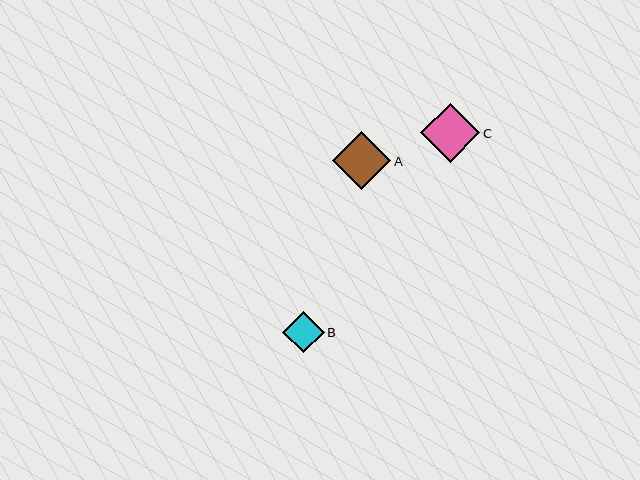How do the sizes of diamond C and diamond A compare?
Diamond C and diamond A are approximately the same size.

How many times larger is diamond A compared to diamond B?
Diamond A is approximately 1.4 times the size of diamond B.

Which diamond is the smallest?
Diamond B is the smallest with a size of approximately 41 pixels.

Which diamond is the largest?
Diamond C is the largest with a size of approximately 59 pixels.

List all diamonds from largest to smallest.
From largest to smallest: C, A, B.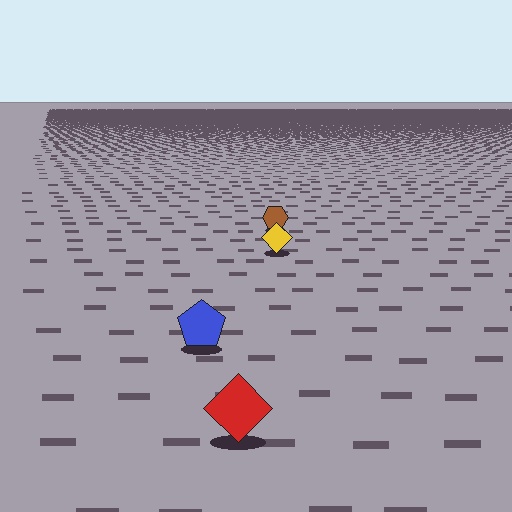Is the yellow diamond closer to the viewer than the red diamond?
No. The red diamond is closer — you can tell from the texture gradient: the ground texture is coarser near it.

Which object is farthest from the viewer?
The brown hexagon is farthest from the viewer. It appears smaller and the ground texture around it is denser.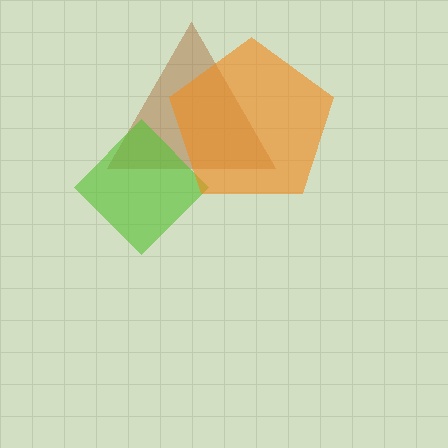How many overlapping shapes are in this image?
There are 3 overlapping shapes in the image.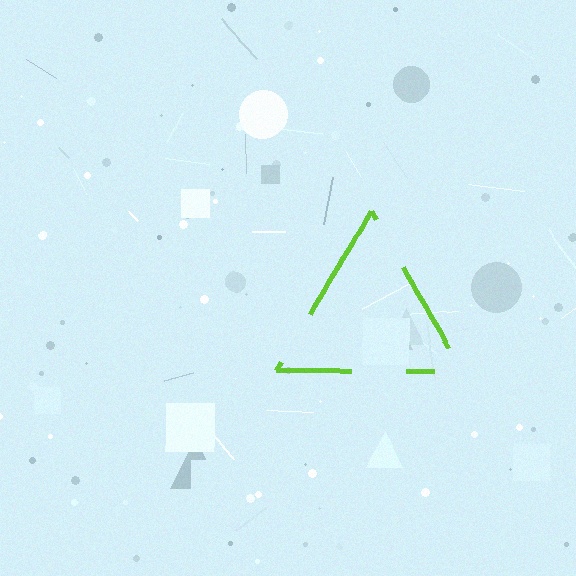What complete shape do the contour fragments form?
The contour fragments form a triangle.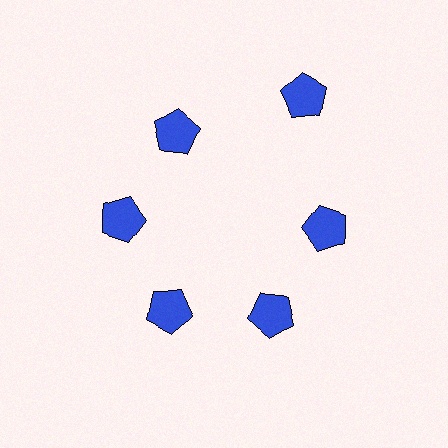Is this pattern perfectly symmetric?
No. The 6 blue pentagons are arranged in a ring, but one element near the 1 o'clock position is pushed outward from the center, breaking the 6-fold rotational symmetry.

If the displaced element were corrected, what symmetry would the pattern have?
It would have 6-fold rotational symmetry — the pattern would map onto itself every 60 degrees.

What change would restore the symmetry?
The symmetry would be restored by moving it inward, back onto the ring so that all 6 pentagons sit at equal angles and equal distance from the center.